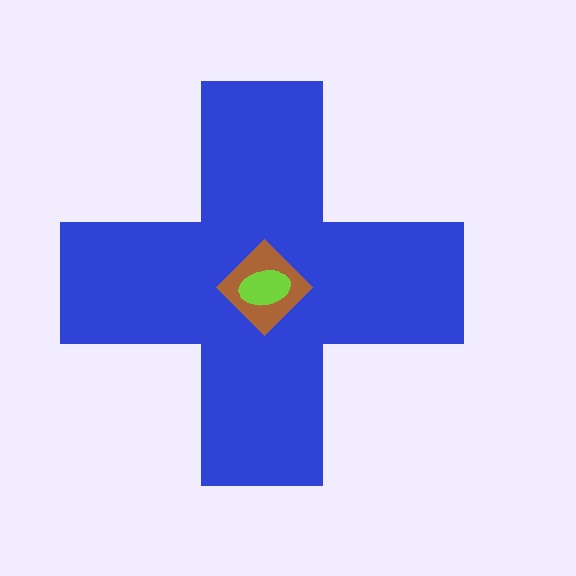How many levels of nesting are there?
3.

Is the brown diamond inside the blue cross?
Yes.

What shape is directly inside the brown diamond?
The lime ellipse.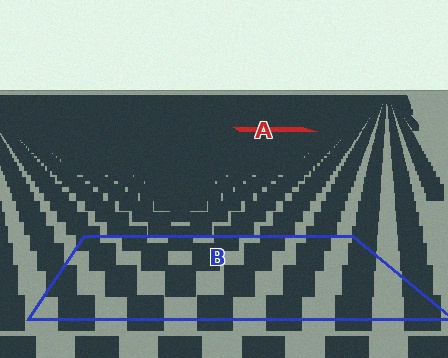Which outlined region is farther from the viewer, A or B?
Region A is farther from the viewer — the texture elements inside it appear smaller and more densely packed.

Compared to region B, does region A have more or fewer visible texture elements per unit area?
Region A has more texture elements per unit area — they are packed more densely because it is farther away.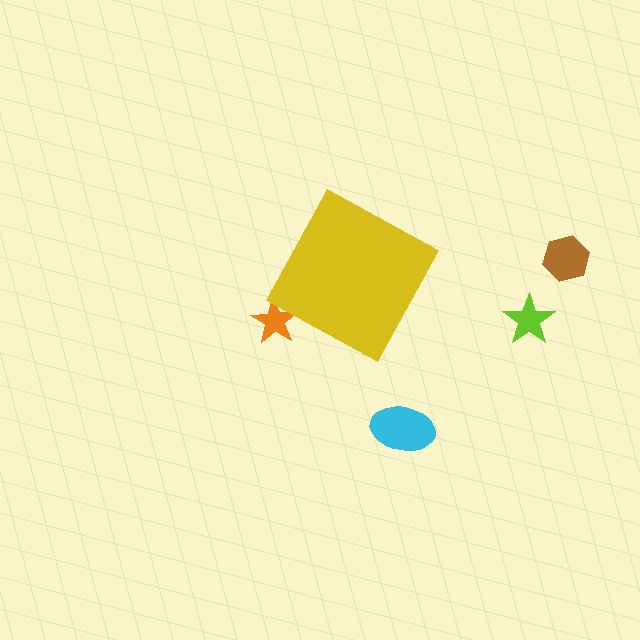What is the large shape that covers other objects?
A yellow diamond.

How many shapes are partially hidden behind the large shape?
1 shape is partially hidden.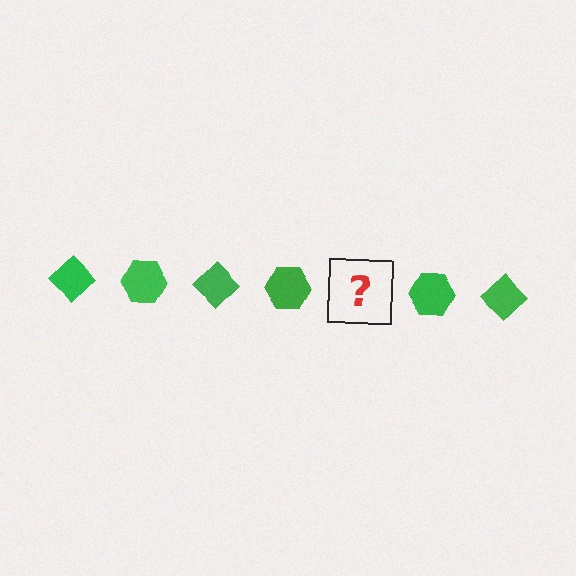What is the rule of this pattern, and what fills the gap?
The rule is that the pattern cycles through diamond, hexagon shapes in green. The gap should be filled with a green diamond.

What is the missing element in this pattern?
The missing element is a green diamond.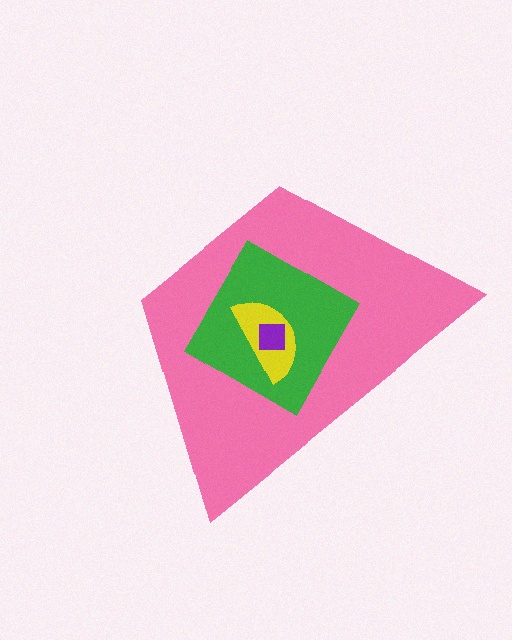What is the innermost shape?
The purple square.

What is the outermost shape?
The pink trapezoid.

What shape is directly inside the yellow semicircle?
The purple square.